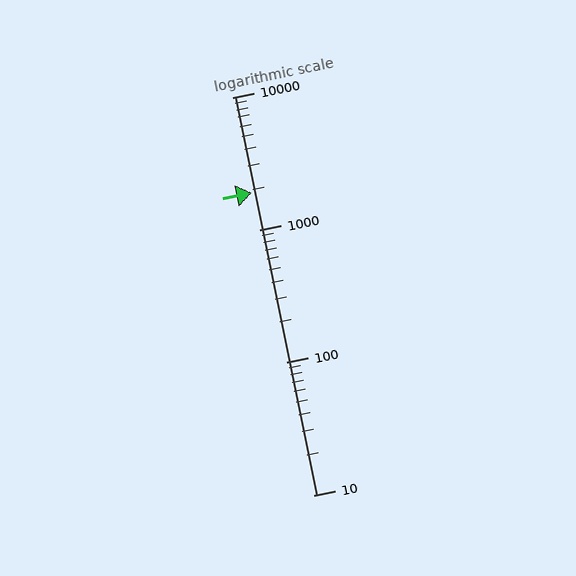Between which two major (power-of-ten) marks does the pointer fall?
The pointer is between 1000 and 10000.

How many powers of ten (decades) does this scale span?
The scale spans 3 decades, from 10 to 10000.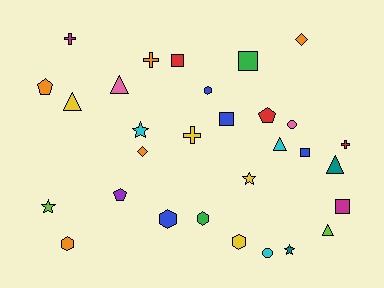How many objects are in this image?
There are 30 objects.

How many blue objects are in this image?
There are 4 blue objects.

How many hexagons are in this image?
There are 5 hexagons.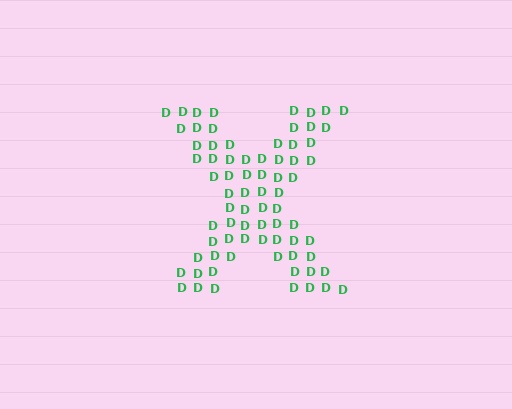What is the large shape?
The large shape is the letter X.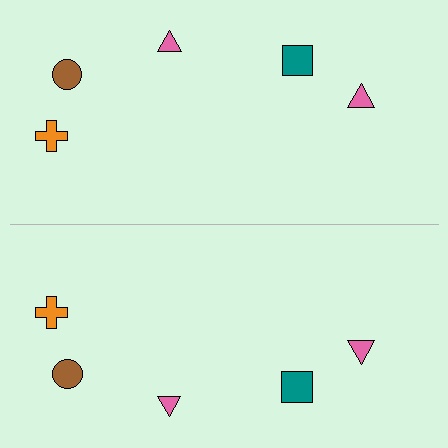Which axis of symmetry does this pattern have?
The pattern has a horizontal axis of symmetry running through the center of the image.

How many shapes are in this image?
There are 10 shapes in this image.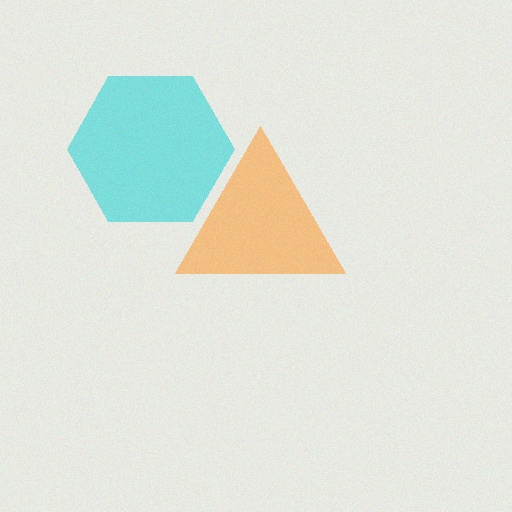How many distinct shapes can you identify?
There are 2 distinct shapes: an orange triangle, a cyan hexagon.